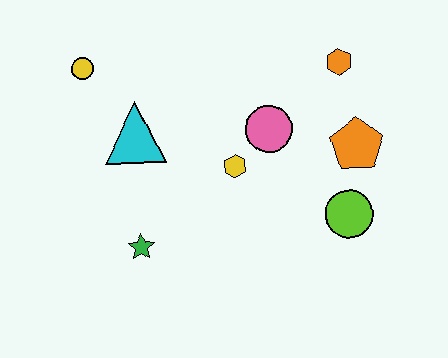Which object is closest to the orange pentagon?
The lime circle is closest to the orange pentagon.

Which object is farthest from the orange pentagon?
The yellow circle is farthest from the orange pentagon.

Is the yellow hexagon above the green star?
Yes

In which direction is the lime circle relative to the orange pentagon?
The lime circle is below the orange pentagon.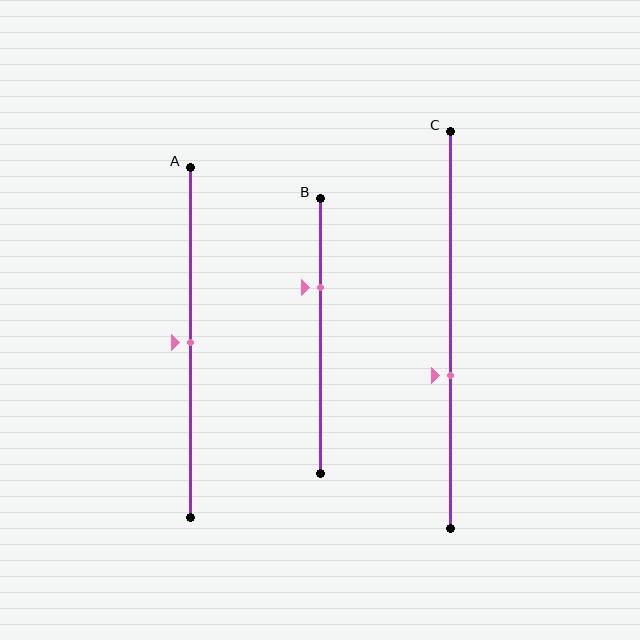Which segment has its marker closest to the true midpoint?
Segment A has its marker closest to the true midpoint.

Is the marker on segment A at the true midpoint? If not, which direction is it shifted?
Yes, the marker on segment A is at the true midpoint.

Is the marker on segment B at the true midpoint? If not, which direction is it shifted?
No, the marker on segment B is shifted upward by about 18% of the segment length.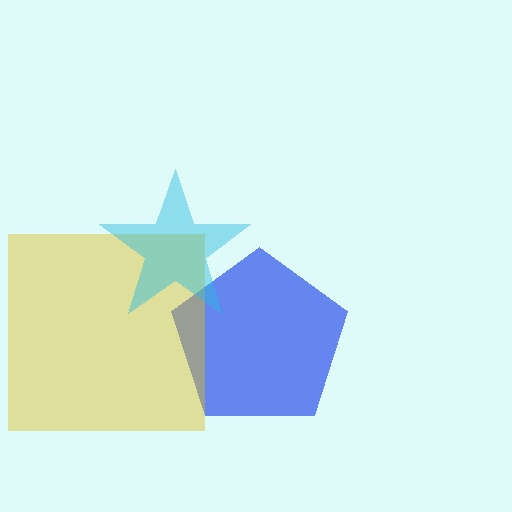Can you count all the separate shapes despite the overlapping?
Yes, there are 3 separate shapes.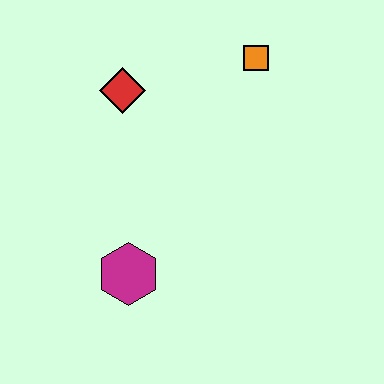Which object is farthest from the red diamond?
The magenta hexagon is farthest from the red diamond.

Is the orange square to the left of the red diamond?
No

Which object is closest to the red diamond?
The orange square is closest to the red diamond.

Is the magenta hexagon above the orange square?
No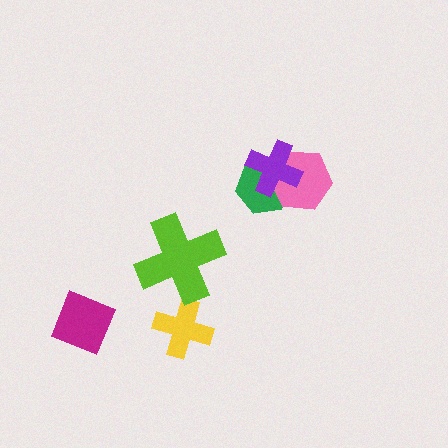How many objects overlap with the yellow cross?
0 objects overlap with the yellow cross.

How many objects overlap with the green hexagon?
2 objects overlap with the green hexagon.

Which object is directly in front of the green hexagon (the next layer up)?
The pink hexagon is directly in front of the green hexagon.